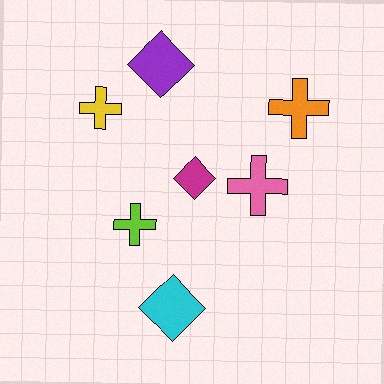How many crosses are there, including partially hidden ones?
There are 4 crosses.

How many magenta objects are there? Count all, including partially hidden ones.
There is 1 magenta object.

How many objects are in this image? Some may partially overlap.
There are 7 objects.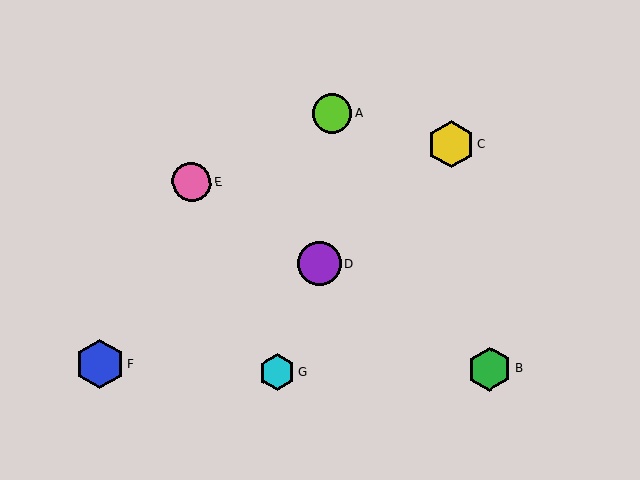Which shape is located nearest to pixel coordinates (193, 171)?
The pink circle (labeled E) at (191, 182) is nearest to that location.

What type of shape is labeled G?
Shape G is a cyan hexagon.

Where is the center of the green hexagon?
The center of the green hexagon is at (490, 369).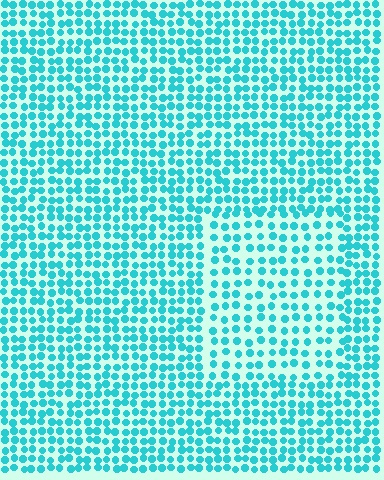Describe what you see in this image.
The image contains small cyan elements arranged at two different densities. A rectangle-shaped region is visible where the elements are less densely packed than the surrounding area.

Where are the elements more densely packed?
The elements are more densely packed outside the rectangle boundary.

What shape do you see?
I see a rectangle.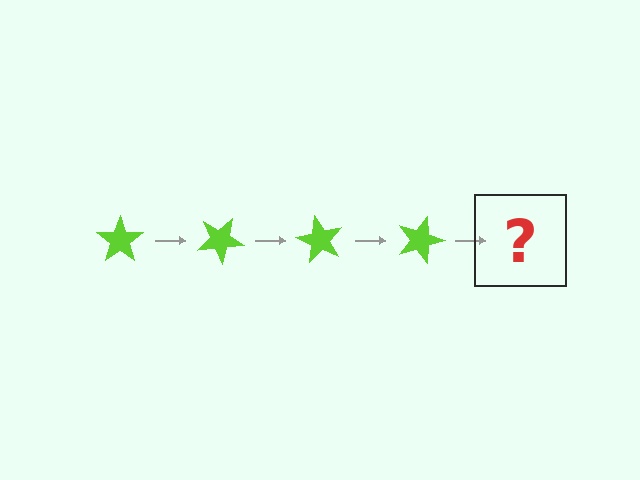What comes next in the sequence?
The next element should be a lime star rotated 120 degrees.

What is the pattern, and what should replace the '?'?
The pattern is that the star rotates 30 degrees each step. The '?' should be a lime star rotated 120 degrees.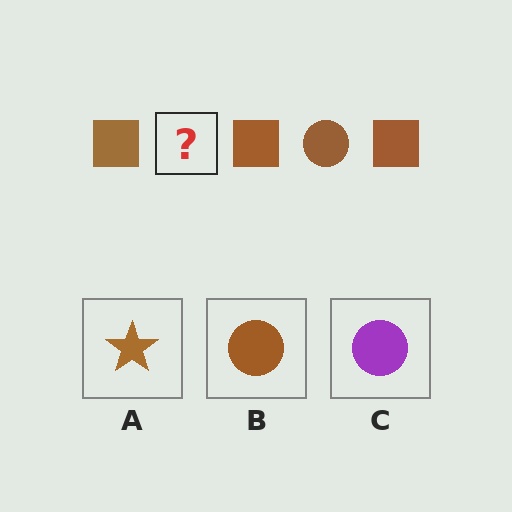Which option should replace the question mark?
Option B.